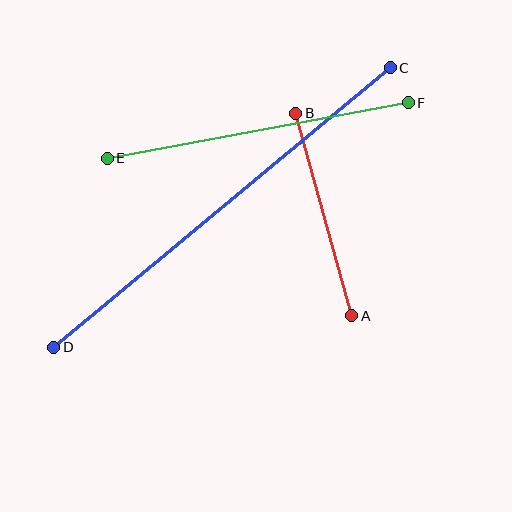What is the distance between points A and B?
The distance is approximately 210 pixels.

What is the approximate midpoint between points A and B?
The midpoint is at approximately (324, 214) pixels.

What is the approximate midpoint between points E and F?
The midpoint is at approximately (258, 131) pixels.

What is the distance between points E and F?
The distance is approximately 306 pixels.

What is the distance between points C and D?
The distance is approximately 437 pixels.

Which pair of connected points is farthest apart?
Points C and D are farthest apart.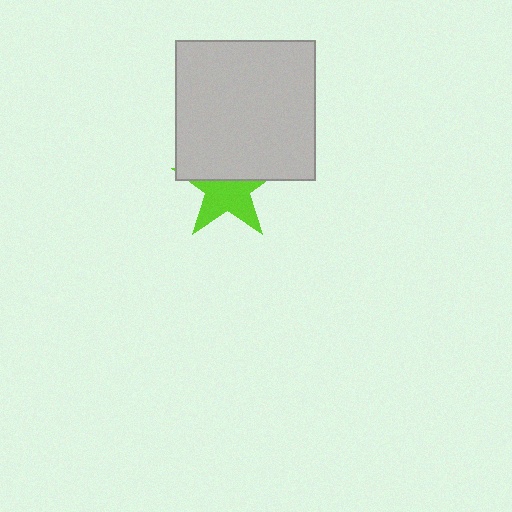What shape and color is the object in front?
The object in front is a light gray square.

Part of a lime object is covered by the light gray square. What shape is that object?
It is a star.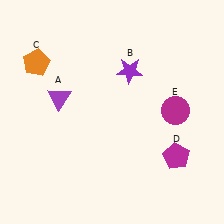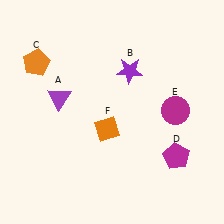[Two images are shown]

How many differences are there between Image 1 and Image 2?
There is 1 difference between the two images.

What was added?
An orange diamond (F) was added in Image 2.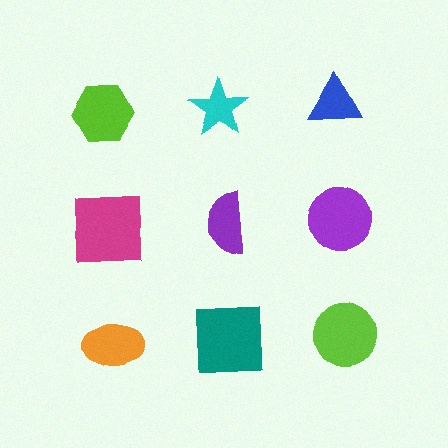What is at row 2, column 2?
A purple semicircle.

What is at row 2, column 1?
A magenta square.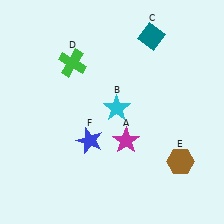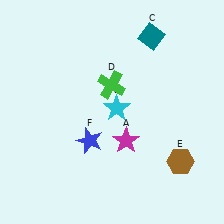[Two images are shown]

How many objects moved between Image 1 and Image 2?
1 object moved between the two images.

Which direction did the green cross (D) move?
The green cross (D) moved right.